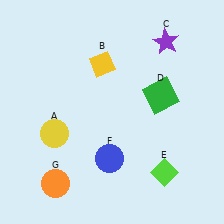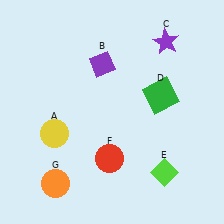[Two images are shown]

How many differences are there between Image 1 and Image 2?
There are 2 differences between the two images.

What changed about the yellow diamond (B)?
In Image 1, B is yellow. In Image 2, it changed to purple.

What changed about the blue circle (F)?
In Image 1, F is blue. In Image 2, it changed to red.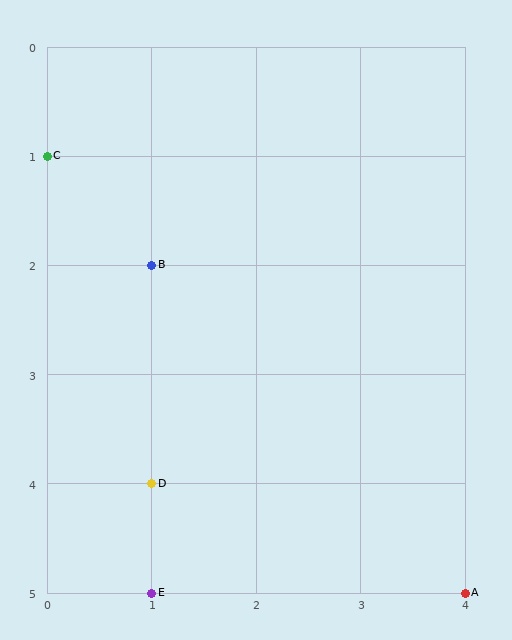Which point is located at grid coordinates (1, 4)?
Point D is at (1, 4).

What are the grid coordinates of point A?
Point A is at grid coordinates (4, 5).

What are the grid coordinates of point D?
Point D is at grid coordinates (1, 4).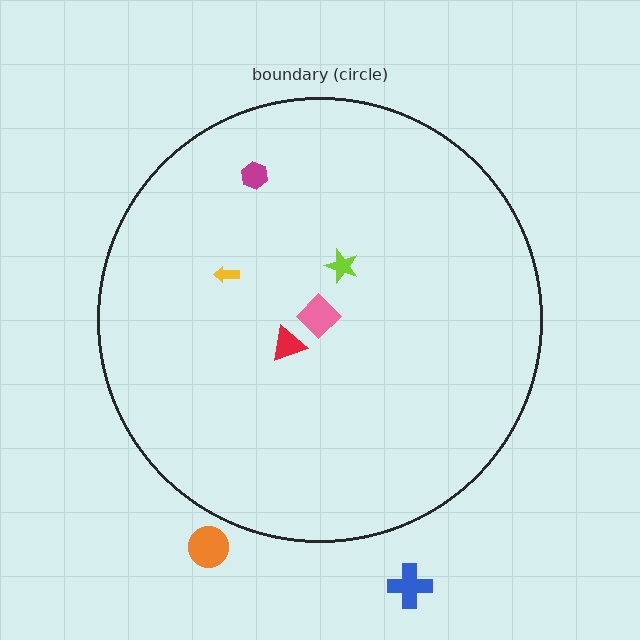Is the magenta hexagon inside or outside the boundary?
Inside.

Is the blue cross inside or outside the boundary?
Outside.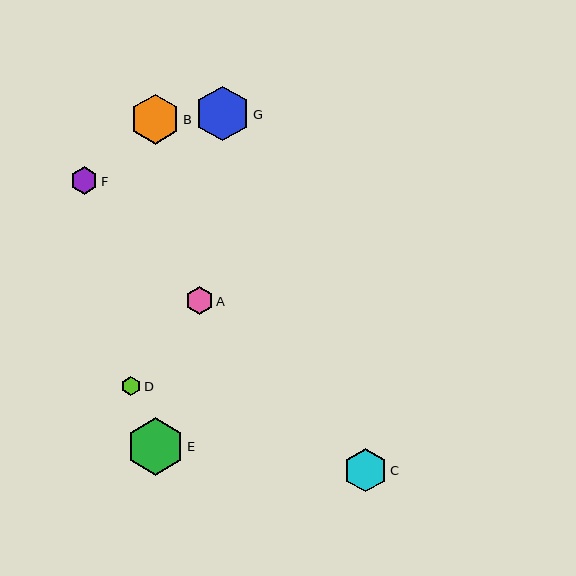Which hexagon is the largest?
Hexagon E is the largest with a size of approximately 57 pixels.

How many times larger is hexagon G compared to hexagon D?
Hexagon G is approximately 2.9 times the size of hexagon D.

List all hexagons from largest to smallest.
From largest to smallest: E, G, B, C, A, F, D.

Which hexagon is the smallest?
Hexagon D is the smallest with a size of approximately 19 pixels.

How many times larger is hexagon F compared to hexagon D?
Hexagon F is approximately 1.4 times the size of hexagon D.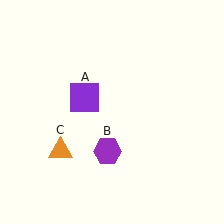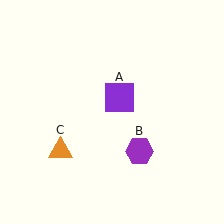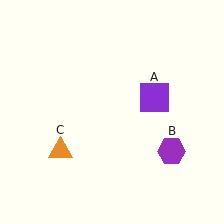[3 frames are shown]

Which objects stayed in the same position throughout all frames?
Orange triangle (object C) remained stationary.